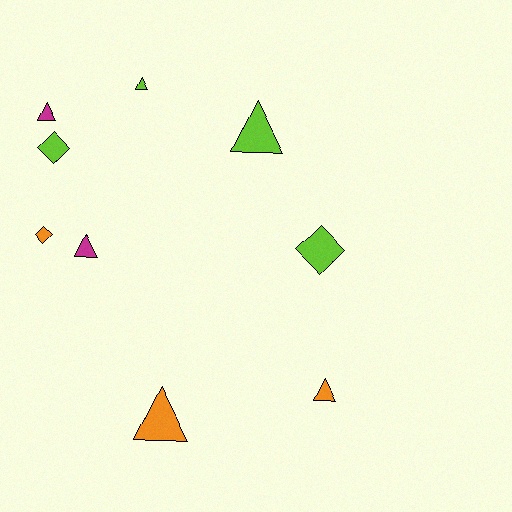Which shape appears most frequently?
Triangle, with 6 objects.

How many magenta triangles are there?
There are 2 magenta triangles.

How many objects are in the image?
There are 9 objects.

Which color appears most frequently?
Lime, with 4 objects.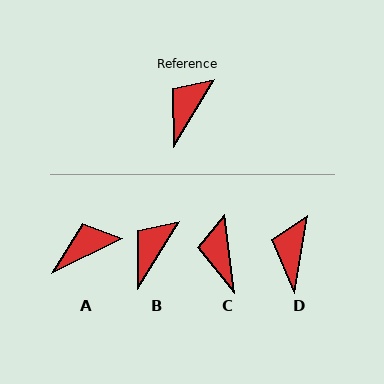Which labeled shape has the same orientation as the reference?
B.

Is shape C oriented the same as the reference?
No, it is off by about 39 degrees.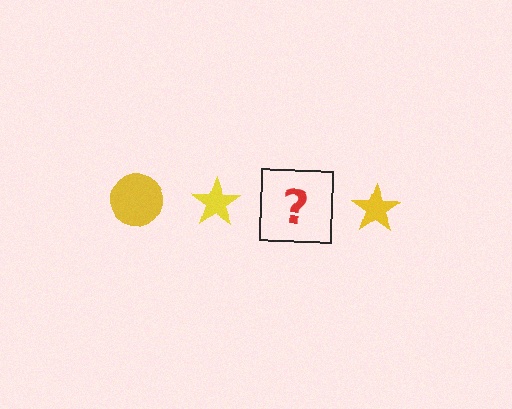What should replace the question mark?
The question mark should be replaced with a yellow circle.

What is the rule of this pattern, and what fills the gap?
The rule is that the pattern cycles through circle, star shapes in yellow. The gap should be filled with a yellow circle.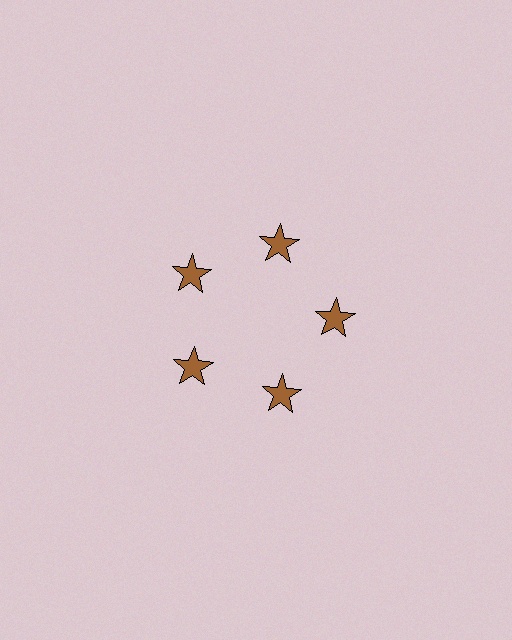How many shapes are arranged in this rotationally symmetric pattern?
There are 5 shapes, arranged in 5 groups of 1.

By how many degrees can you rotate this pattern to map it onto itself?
The pattern maps onto itself every 72 degrees of rotation.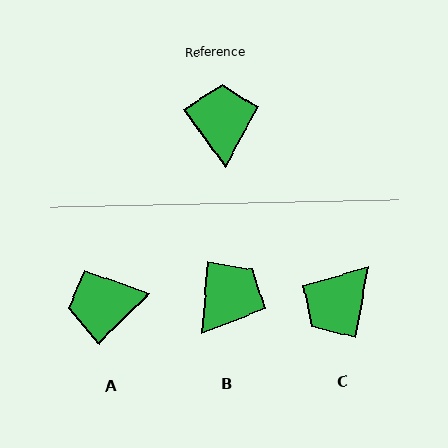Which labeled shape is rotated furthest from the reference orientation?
C, about 134 degrees away.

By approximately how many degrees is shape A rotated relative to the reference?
Approximately 99 degrees counter-clockwise.